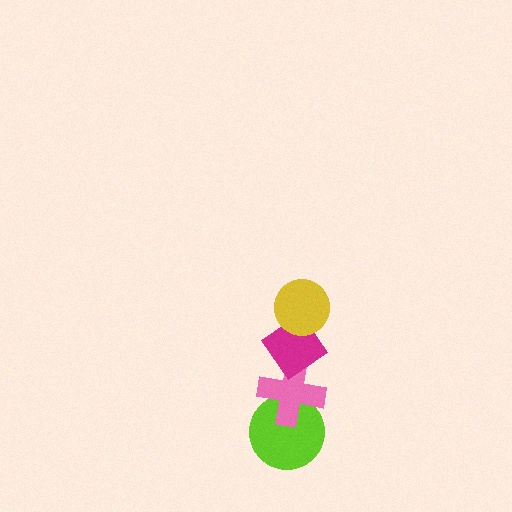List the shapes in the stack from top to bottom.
From top to bottom: the yellow circle, the magenta diamond, the pink cross, the lime circle.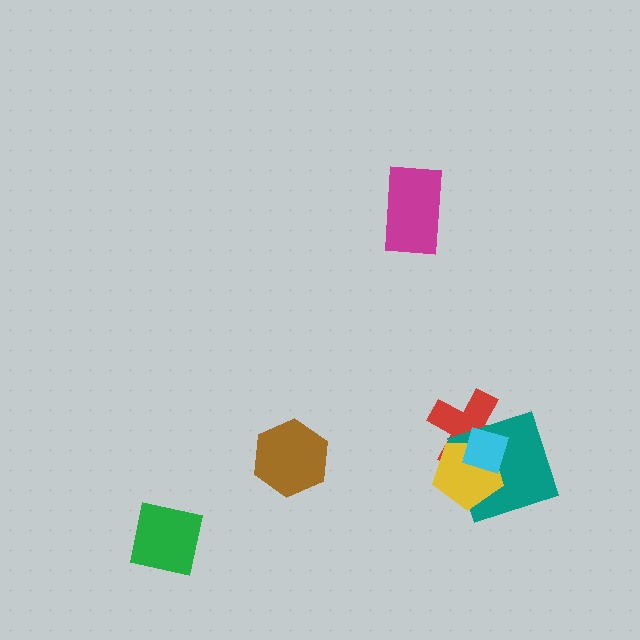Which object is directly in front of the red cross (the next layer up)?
The teal square is directly in front of the red cross.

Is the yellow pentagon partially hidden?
Yes, it is partially covered by another shape.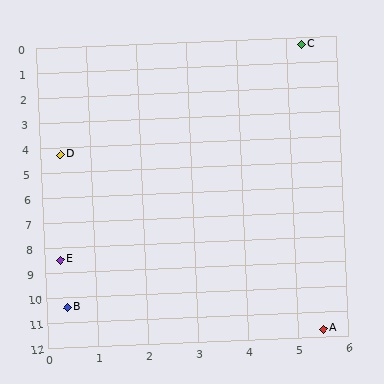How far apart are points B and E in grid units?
Points B and E are about 1.9 grid units apart.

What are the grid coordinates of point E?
Point E is at approximately (0.3, 8.5).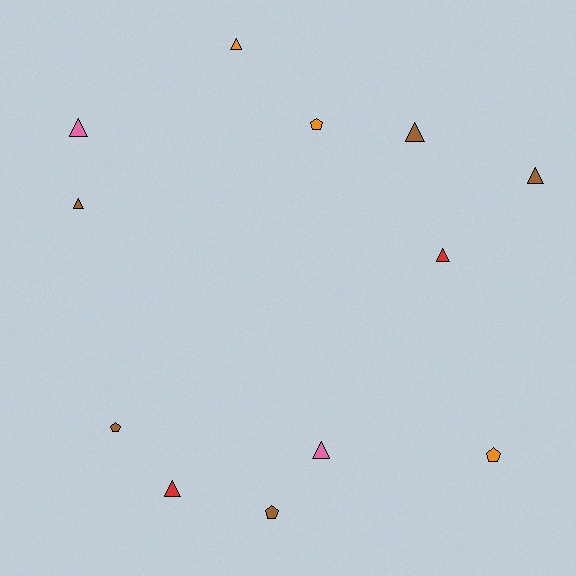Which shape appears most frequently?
Triangle, with 8 objects.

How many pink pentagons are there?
There are no pink pentagons.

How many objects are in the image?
There are 12 objects.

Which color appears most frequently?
Brown, with 5 objects.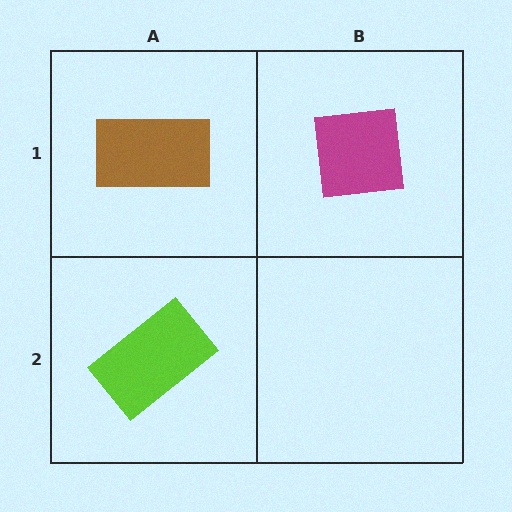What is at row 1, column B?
A magenta square.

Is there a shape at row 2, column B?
No, that cell is empty.